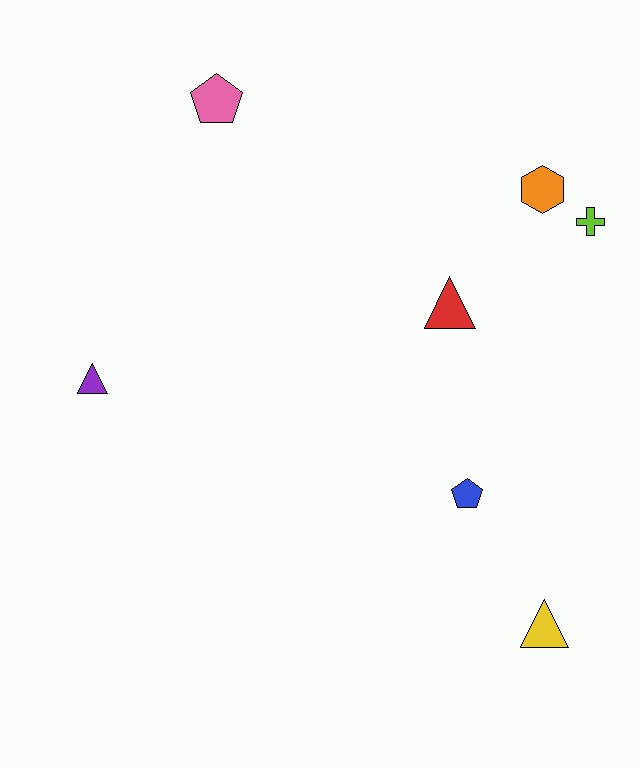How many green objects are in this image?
There are no green objects.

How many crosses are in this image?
There is 1 cross.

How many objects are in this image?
There are 7 objects.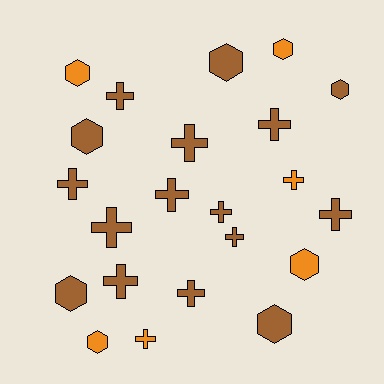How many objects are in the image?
There are 22 objects.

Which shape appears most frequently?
Cross, with 13 objects.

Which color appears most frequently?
Brown, with 16 objects.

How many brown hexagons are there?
There are 5 brown hexagons.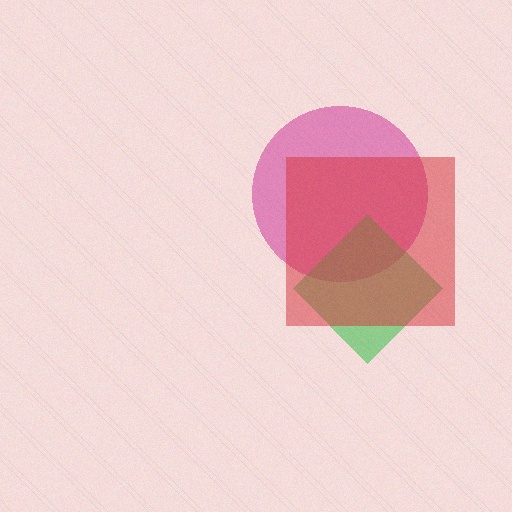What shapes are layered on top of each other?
The layered shapes are: a magenta circle, a green diamond, a red square.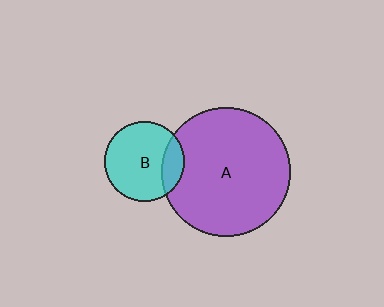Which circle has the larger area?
Circle A (purple).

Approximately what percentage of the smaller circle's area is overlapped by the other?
Approximately 20%.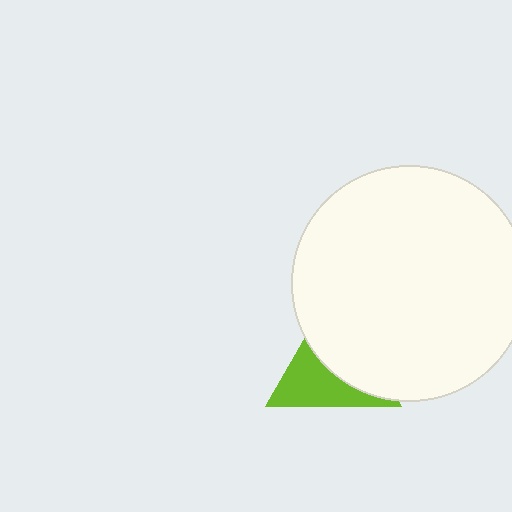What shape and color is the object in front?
The object in front is a white circle.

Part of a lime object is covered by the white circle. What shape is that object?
It is a triangle.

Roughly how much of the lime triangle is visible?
About half of it is visible (roughly 47%).